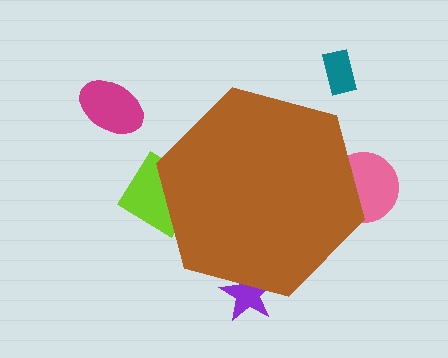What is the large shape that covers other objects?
A brown hexagon.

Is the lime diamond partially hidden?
Yes, the lime diamond is partially hidden behind the brown hexagon.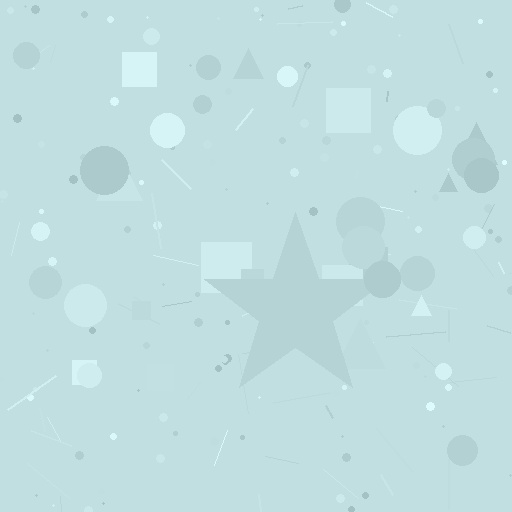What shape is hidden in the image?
A star is hidden in the image.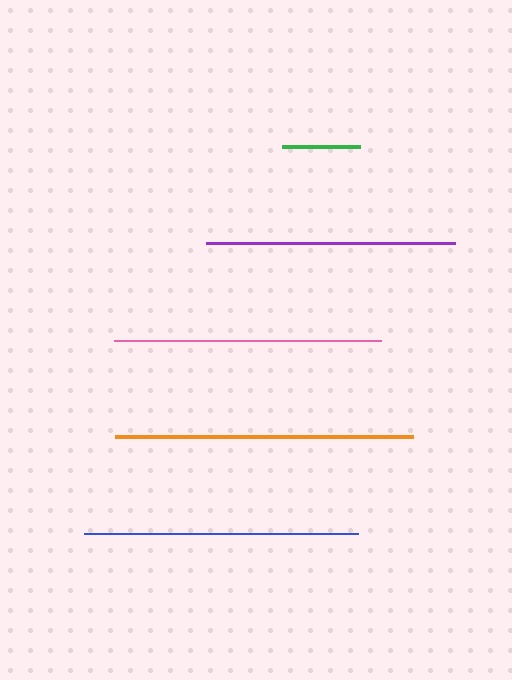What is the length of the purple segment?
The purple segment is approximately 249 pixels long.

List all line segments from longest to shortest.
From longest to shortest: orange, blue, pink, purple, green.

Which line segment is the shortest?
The green line is the shortest at approximately 78 pixels.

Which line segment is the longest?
The orange line is the longest at approximately 299 pixels.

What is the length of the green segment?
The green segment is approximately 78 pixels long.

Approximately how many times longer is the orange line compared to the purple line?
The orange line is approximately 1.2 times the length of the purple line.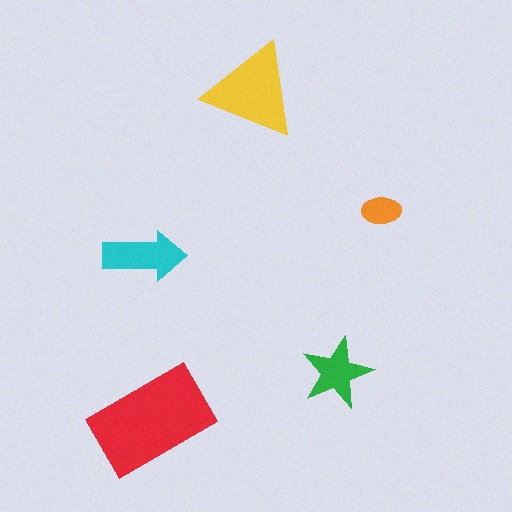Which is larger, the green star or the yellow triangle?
The yellow triangle.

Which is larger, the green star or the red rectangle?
The red rectangle.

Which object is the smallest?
The orange ellipse.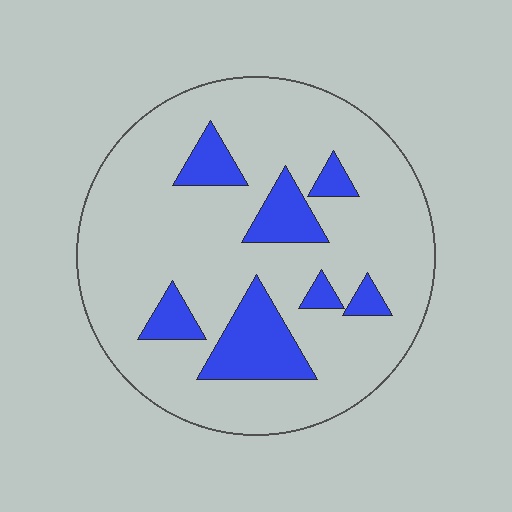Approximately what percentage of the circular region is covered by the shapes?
Approximately 20%.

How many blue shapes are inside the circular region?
7.